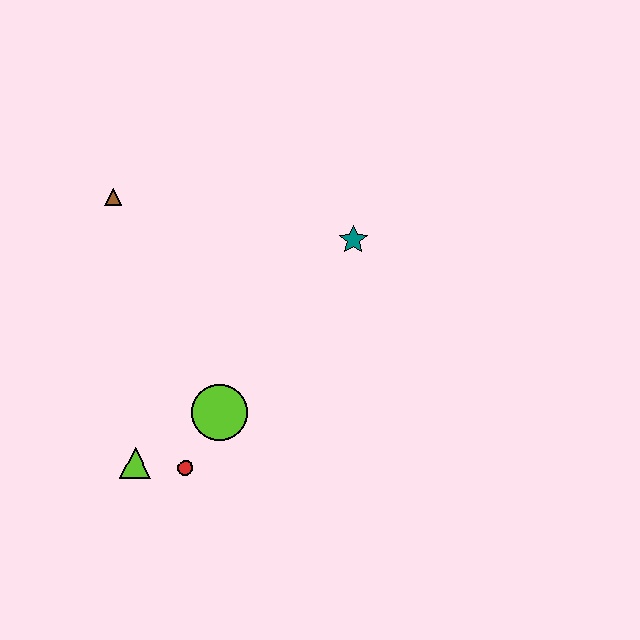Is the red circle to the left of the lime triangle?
No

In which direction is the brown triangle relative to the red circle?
The brown triangle is above the red circle.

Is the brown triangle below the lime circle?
No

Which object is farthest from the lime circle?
The brown triangle is farthest from the lime circle.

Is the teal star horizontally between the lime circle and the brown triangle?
No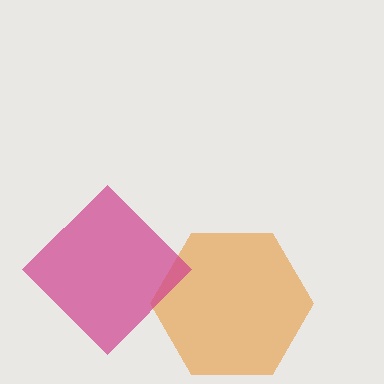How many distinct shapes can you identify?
There are 2 distinct shapes: an orange hexagon, a magenta diamond.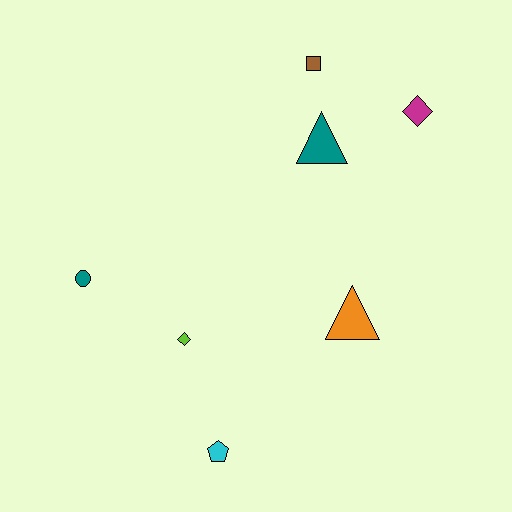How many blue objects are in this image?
There are no blue objects.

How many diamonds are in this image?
There are 2 diamonds.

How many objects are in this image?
There are 7 objects.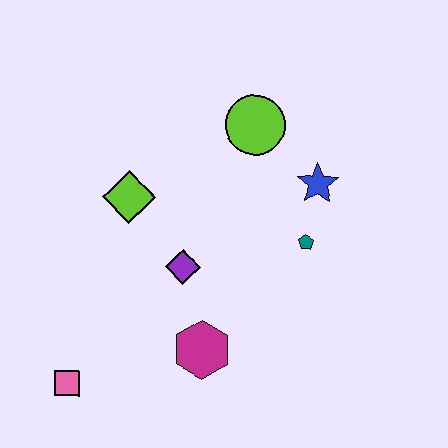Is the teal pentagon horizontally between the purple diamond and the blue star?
Yes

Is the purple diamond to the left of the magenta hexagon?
Yes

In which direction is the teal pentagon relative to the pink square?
The teal pentagon is to the right of the pink square.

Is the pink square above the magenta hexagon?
No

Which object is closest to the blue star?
The teal pentagon is closest to the blue star.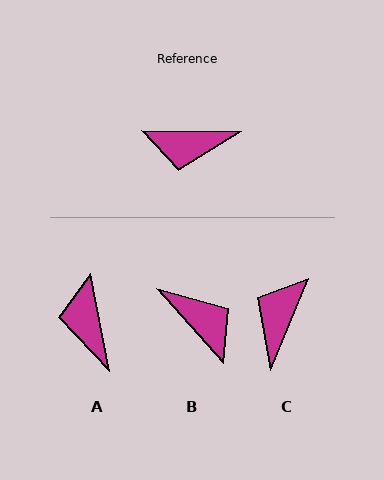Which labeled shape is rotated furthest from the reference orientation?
B, about 133 degrees away.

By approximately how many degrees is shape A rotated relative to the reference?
Approximately 78 degrees clockwise.